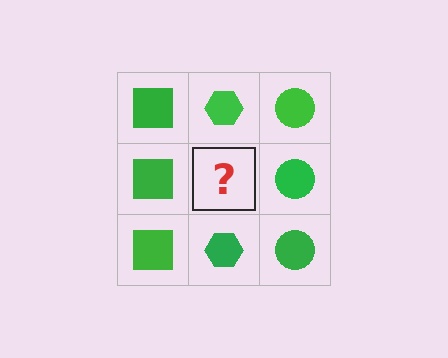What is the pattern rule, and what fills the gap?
The rule is that each column has a consistent shape. The gap should be filled with a green hexagon.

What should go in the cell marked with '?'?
The missing cell should contain a green hexagon.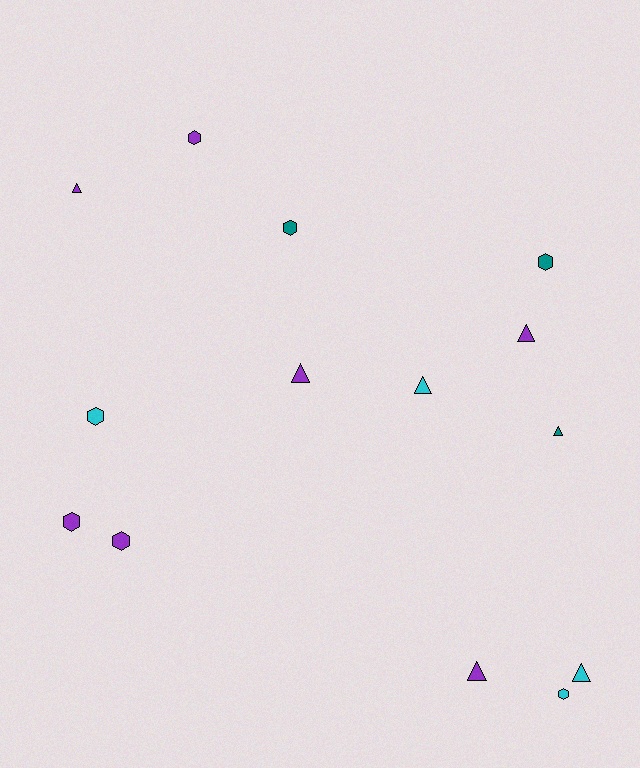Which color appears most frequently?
Purple, with 7 objects.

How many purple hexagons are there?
There are 3 purple hexagons.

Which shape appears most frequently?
Triangle, with 7 objects.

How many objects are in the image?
There are 14 objects.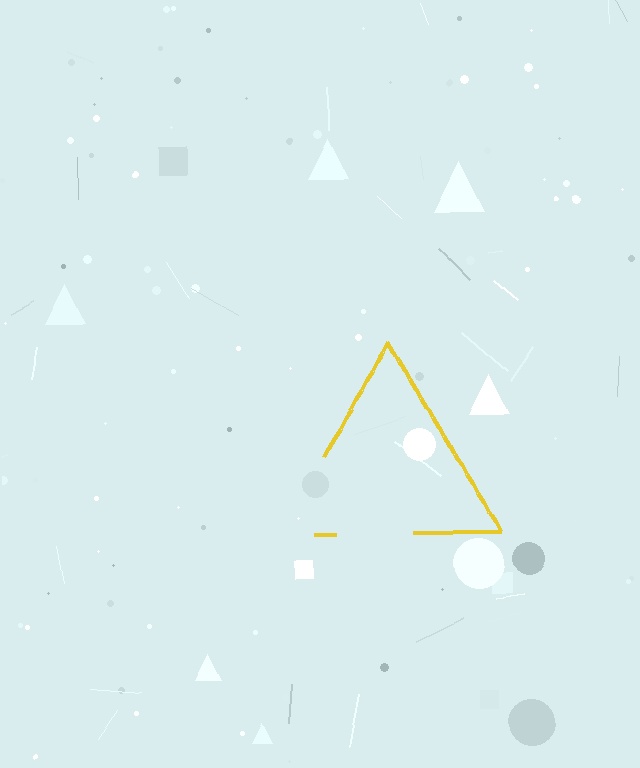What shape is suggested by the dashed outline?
The dashed outline suggests a triangle.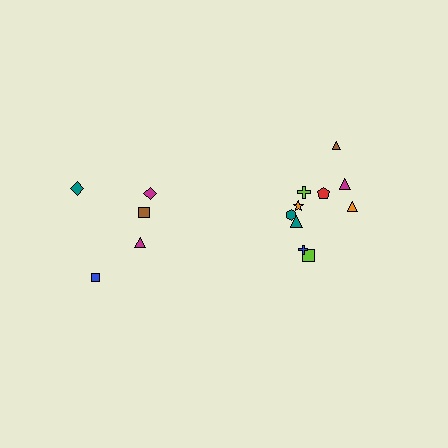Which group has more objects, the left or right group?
The right group.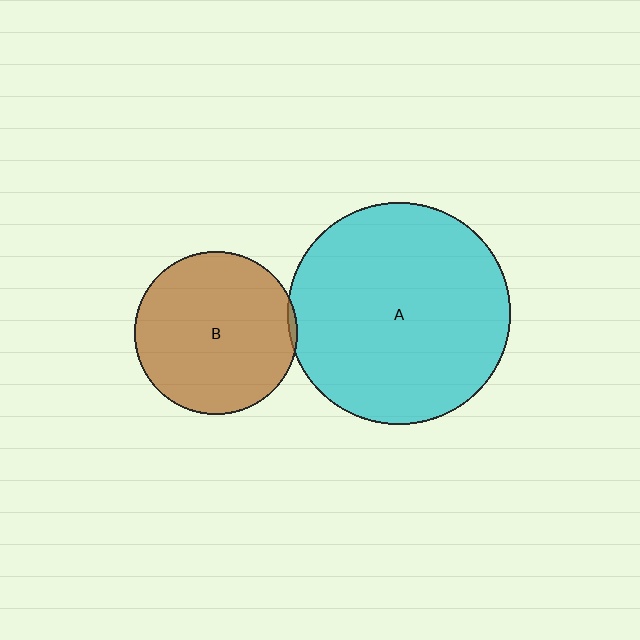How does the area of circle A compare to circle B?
Approximately 1.9 times.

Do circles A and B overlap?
Yes.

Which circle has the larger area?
Circle A (cyan).